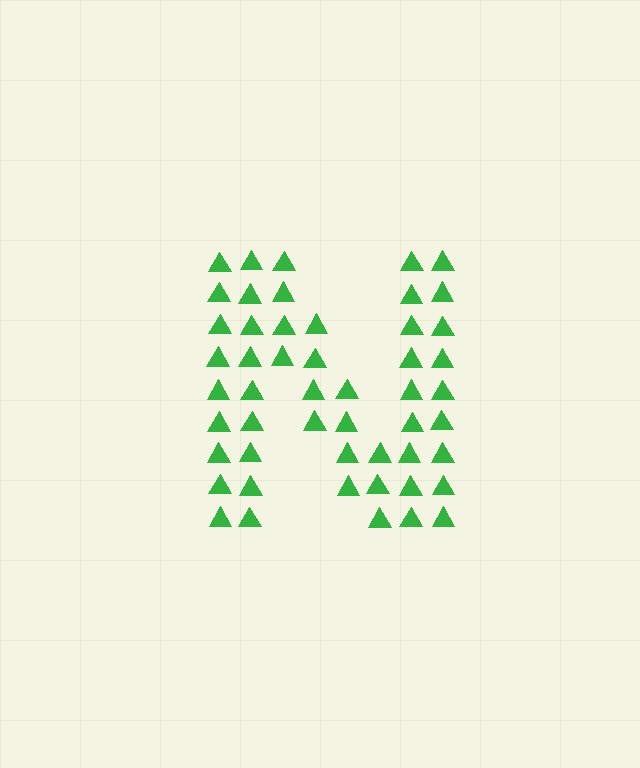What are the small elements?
The small elements are triangles.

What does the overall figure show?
The overall figure shows the letter N.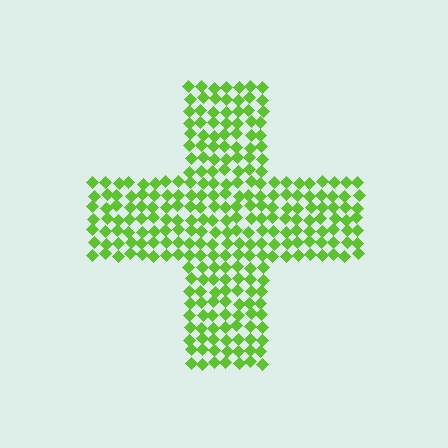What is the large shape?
The large shape is a cross.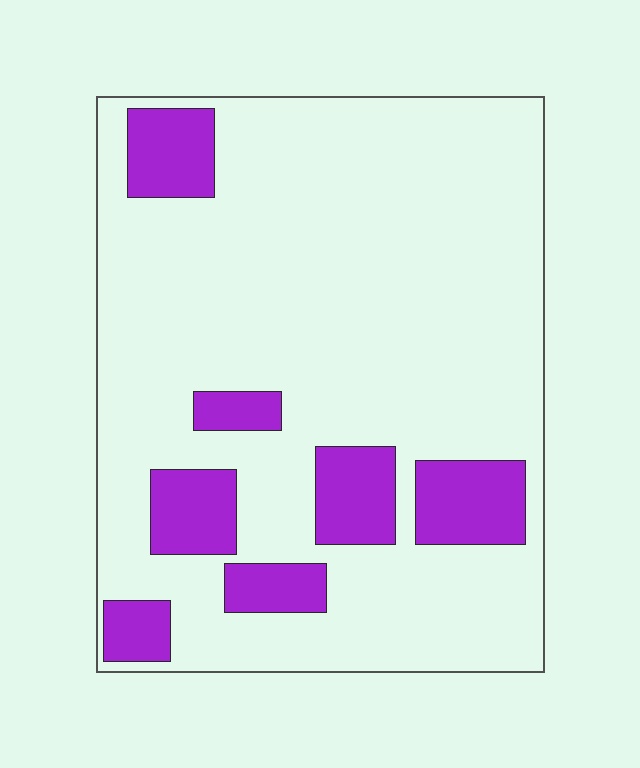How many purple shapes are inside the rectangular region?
7.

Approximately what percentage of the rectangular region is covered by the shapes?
Approximately 20%.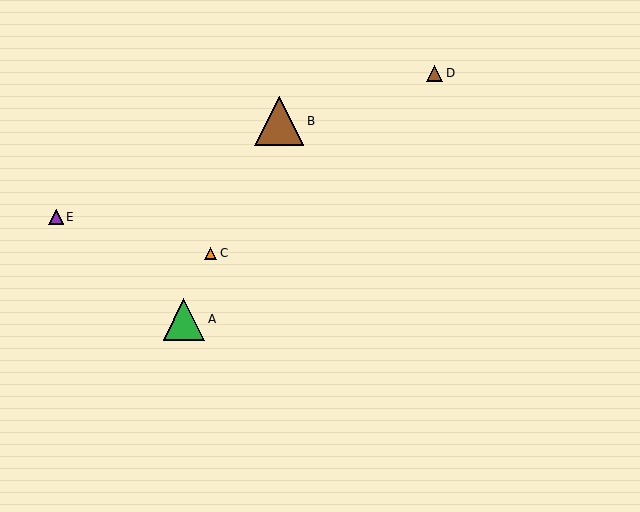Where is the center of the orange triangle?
The center of the orange triangle is at (211, 253).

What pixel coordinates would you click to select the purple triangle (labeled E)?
Click at (56, 217) to select the purple triangle E.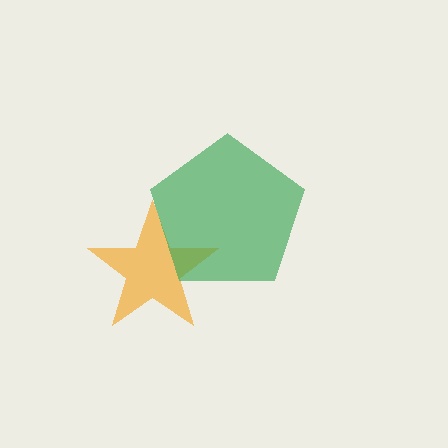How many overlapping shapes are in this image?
There are 2 overlapping shapes in the image.